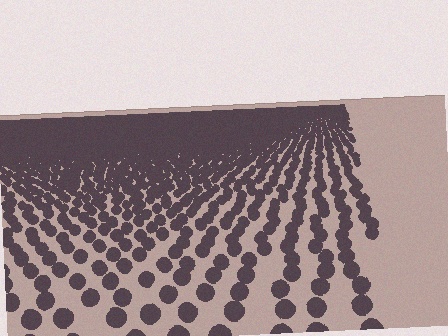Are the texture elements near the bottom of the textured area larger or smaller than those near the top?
Larger. Near the bottom, elements are closer to the viewer and appear at a bigger on-screen size.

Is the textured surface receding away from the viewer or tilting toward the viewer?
The surface is receding away from the viewer. Texture elements get smaller and denser toward the top.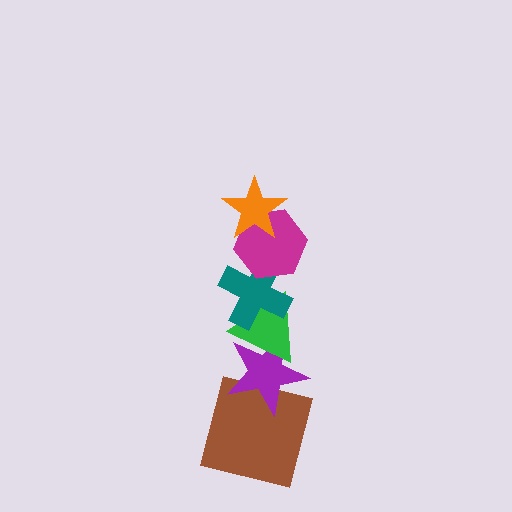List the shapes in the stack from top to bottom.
From top to bottom: the orange star, the magenta hexagon, the teal cross, the green triangle, the purple star, the brown square.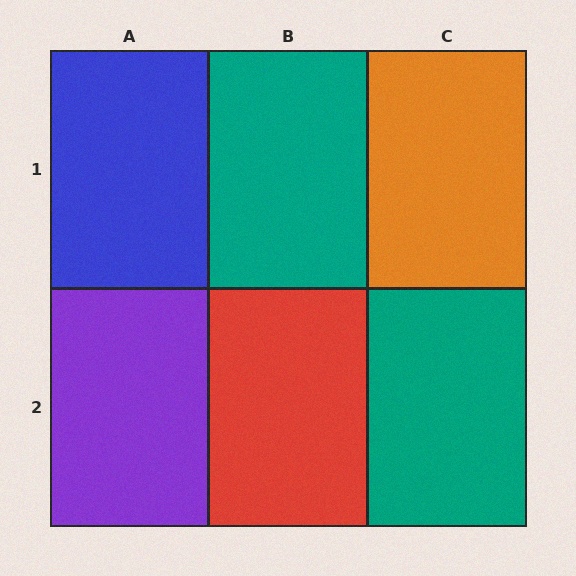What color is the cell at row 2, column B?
Red.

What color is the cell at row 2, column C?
Teal.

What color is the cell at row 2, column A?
Purple.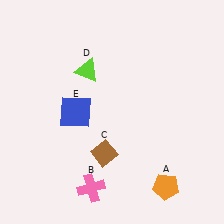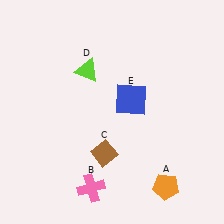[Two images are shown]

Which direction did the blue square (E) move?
The blue square (E) moved right.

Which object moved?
The blue square (E) moved right.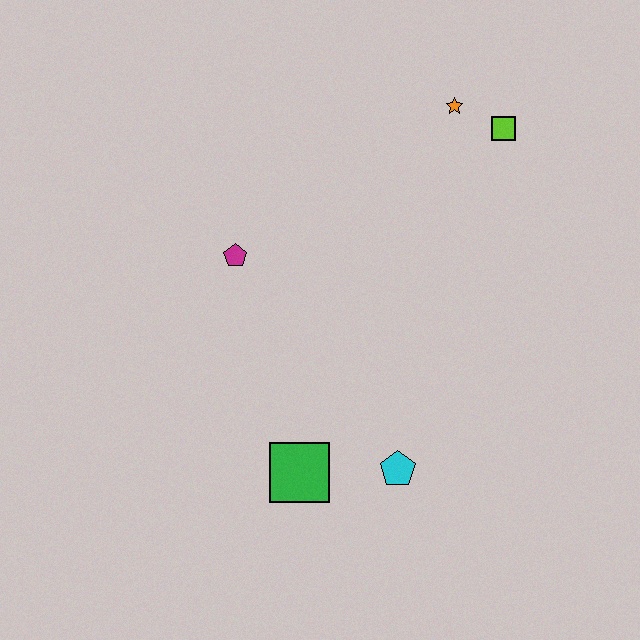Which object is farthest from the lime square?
The green square is farthest from the lime square.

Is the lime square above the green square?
Yes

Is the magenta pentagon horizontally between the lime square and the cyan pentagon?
No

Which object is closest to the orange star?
The lime square is closest to the orange star.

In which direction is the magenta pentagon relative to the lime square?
The magenta pentagon is to the left of the lime square.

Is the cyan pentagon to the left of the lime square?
Yes